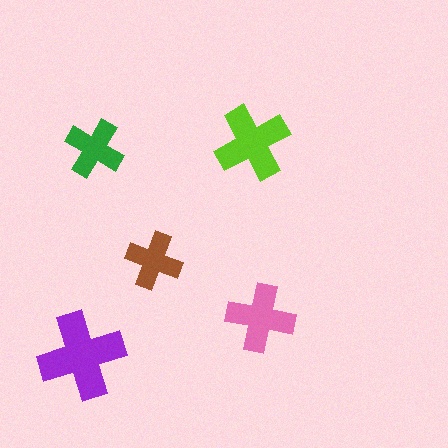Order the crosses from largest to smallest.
the purple one, the lime one, the pink one, the green one, the brown one.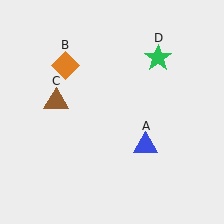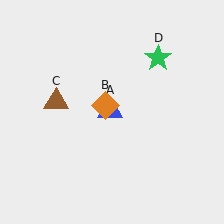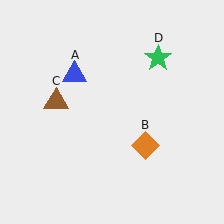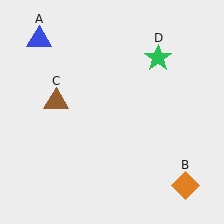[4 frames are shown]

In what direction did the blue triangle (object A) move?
The blue triangle (object A) moved up and to the left.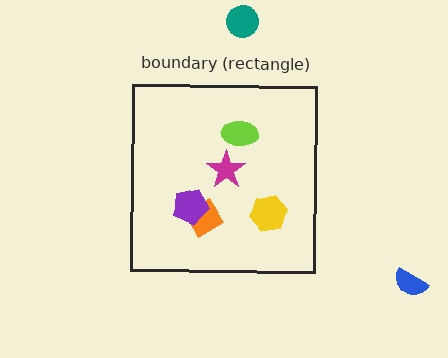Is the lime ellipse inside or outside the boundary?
Inside.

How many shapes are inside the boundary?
5 inside, 2 outside.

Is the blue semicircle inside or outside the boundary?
Outside.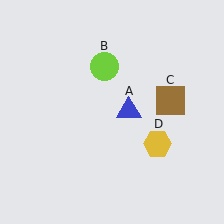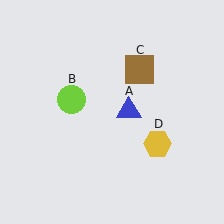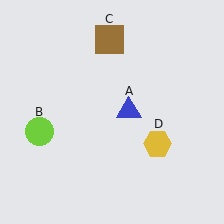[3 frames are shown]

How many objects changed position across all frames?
2 objects changed position: lime circle (object B), brown square (object C).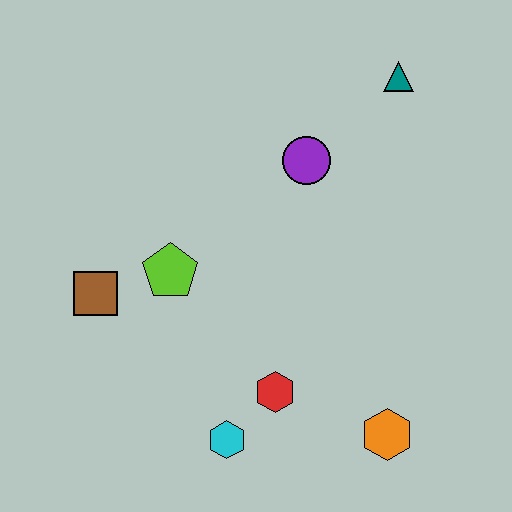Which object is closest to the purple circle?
The teal triangle is closest to the purple circle.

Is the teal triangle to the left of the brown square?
No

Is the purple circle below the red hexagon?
No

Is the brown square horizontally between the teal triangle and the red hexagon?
No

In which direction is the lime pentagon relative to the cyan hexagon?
The lime pentagon is above the cyan hexagon.